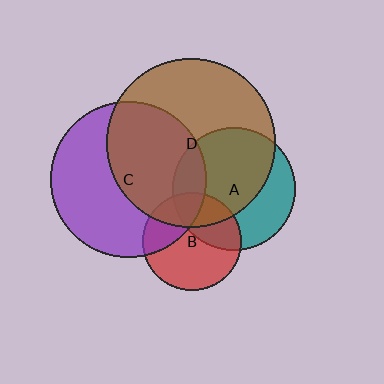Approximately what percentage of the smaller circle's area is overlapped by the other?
Approximately 25%.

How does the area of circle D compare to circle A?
Approximately 1.9 times.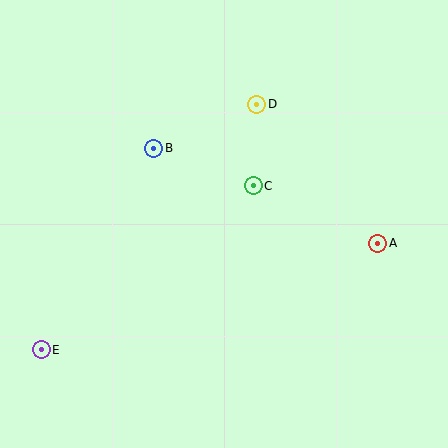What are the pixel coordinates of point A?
Point A is at (378, 243).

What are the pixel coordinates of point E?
Point E is at (41, 350).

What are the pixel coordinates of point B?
Point B is at (154, 148).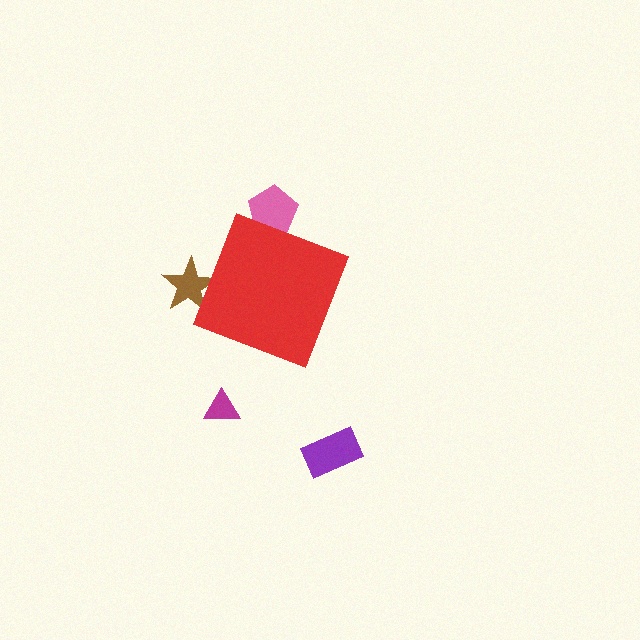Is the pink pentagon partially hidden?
Yes, the pink pentagon is partially hidden behind the red diamond.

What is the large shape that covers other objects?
A red diamond.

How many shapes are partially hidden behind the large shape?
2 shapes are partially hidden.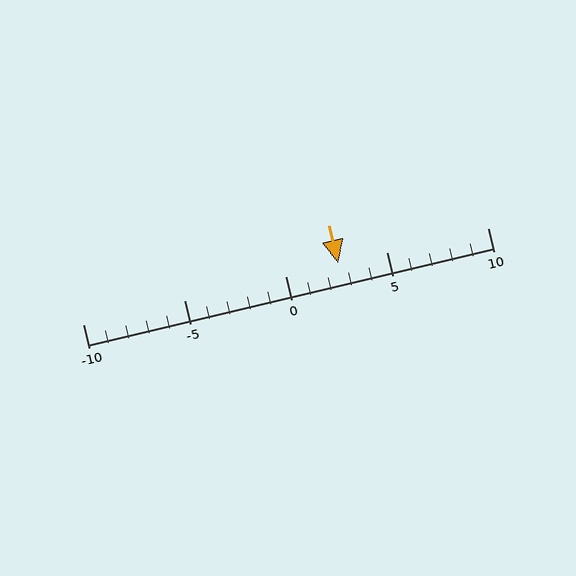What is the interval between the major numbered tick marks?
The major tick marks are spaced 5 units apart.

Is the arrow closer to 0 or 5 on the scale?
The arrow is closer to 5.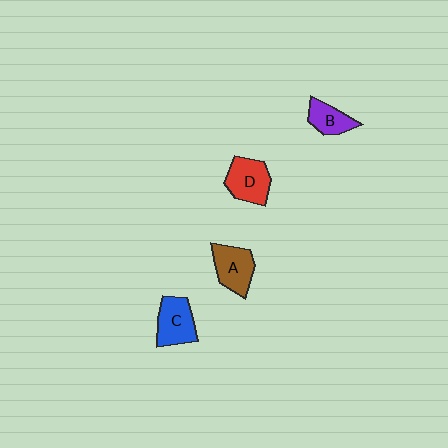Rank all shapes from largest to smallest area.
From largest to smallest: D (red), C (blue), A (brown), B (purple).